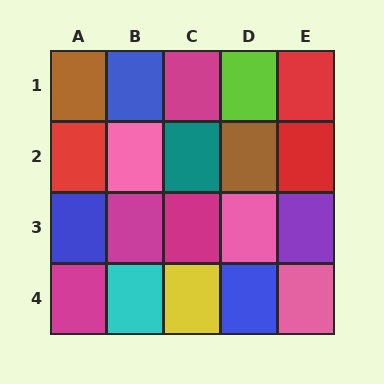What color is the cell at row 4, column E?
Pink.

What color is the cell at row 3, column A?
Blue.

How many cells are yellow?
1 cell is yellow.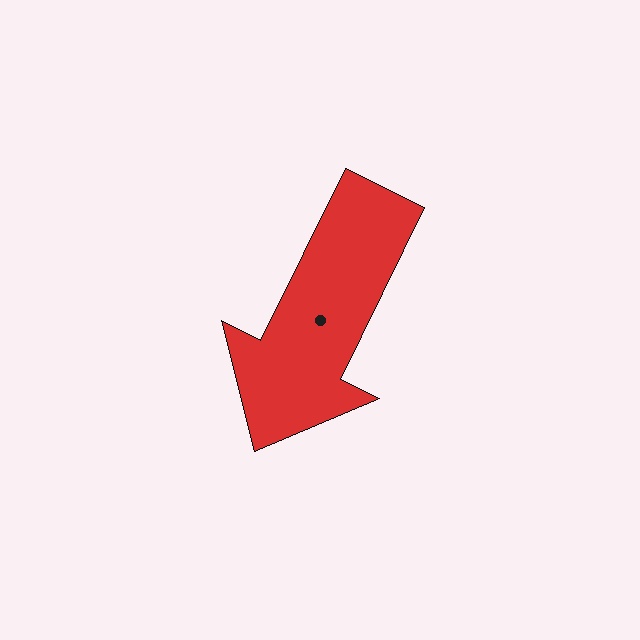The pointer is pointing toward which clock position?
Roughly 7 o'clock.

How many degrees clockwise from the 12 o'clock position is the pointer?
Approximately 206 degrees.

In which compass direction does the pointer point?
Southwest.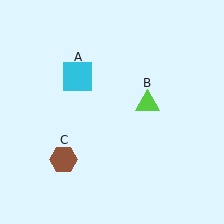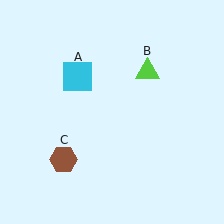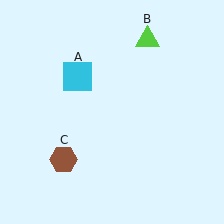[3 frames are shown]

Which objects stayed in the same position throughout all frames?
Cyan square (object A) and brown hexagon (object C) remained stationary.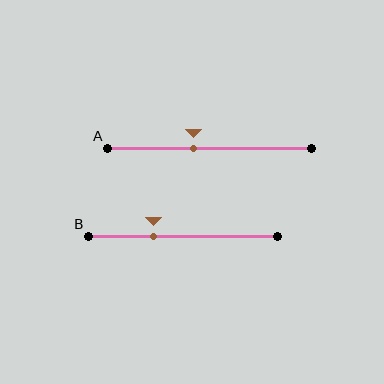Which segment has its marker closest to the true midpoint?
Segment A has its marker closest to the true midpoint.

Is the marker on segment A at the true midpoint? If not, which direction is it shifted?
No, the marker on segment A is shifted to the left by about 8% of the segment length.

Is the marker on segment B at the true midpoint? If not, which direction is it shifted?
No, the marker on segment B is shifted to the left by about 16% of the segment length.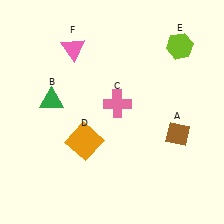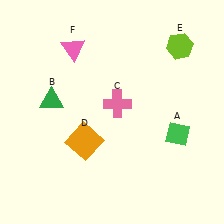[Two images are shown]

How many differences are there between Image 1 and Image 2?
There is 1 difference between the two images.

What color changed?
The diamond (A) changed from brown in Image 1 to green in Image 2.